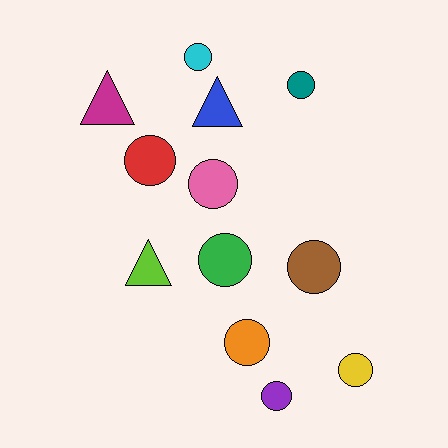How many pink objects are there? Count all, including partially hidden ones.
There is 1 pink object.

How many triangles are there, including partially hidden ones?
There are 3 triangles.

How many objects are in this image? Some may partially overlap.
There are 12 objects.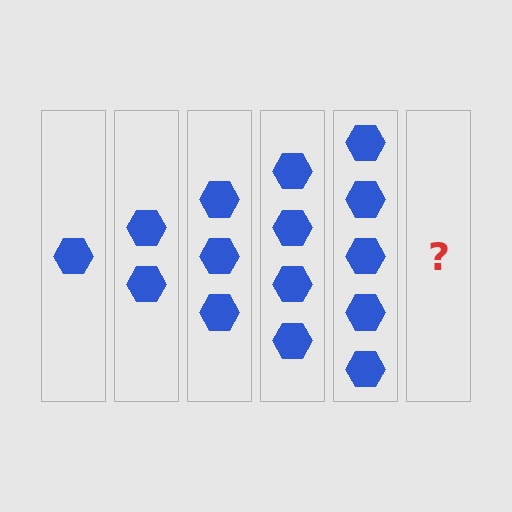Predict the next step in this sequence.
The next step is 6 hexagons.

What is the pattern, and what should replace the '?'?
The pattern is that each step adds one more hexagon. The '?' should be 6 hexagons.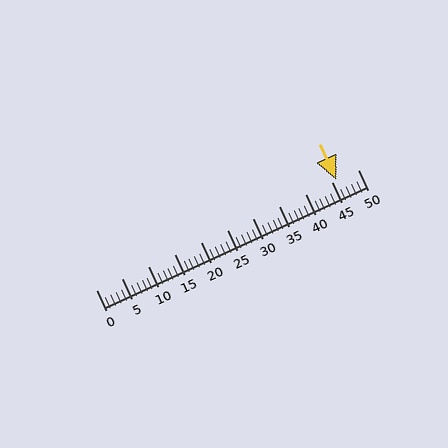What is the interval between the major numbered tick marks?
The major tick marks are spaced 5 units apart.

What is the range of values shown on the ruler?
The ruler shows values from 0 to 50.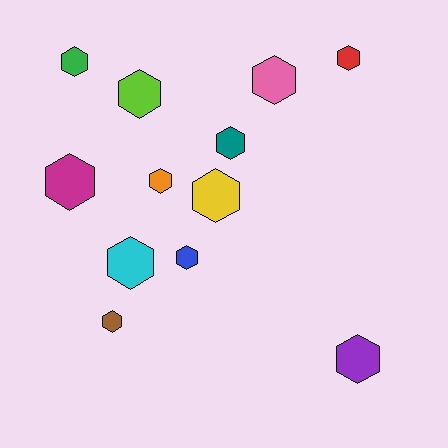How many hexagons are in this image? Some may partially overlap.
There are 12 hexagons.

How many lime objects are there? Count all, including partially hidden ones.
There is 1 lime object.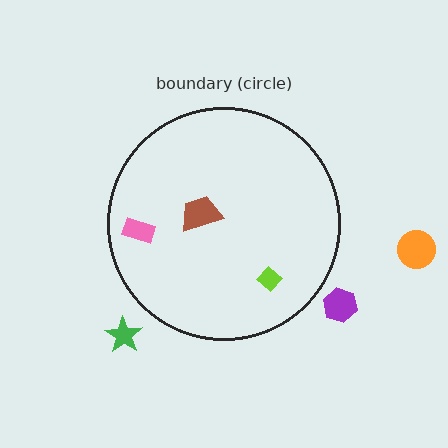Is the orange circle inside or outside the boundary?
Outside.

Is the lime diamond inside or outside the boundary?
Inside.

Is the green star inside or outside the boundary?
Outside.